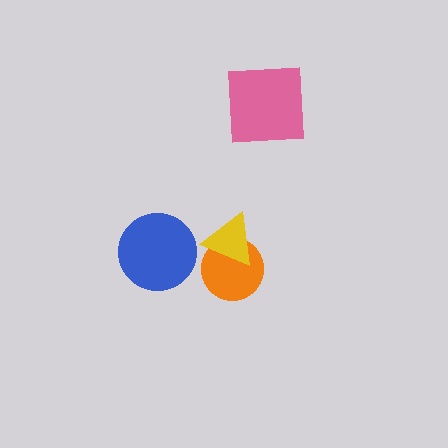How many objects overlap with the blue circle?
0 objects overlap with the blue circle.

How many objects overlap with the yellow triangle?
1 object overlaps with the yellow triangle.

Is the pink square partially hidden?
No, no other shape covers it.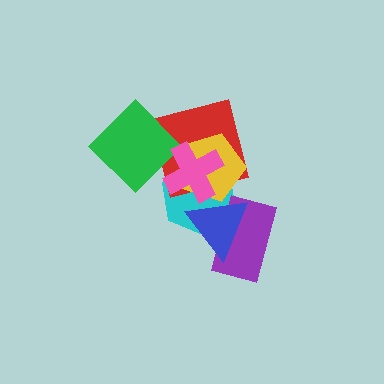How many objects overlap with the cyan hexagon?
5 objects overlap with the cyan hexagon.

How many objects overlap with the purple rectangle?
2 objects overlap with the purple rectangle.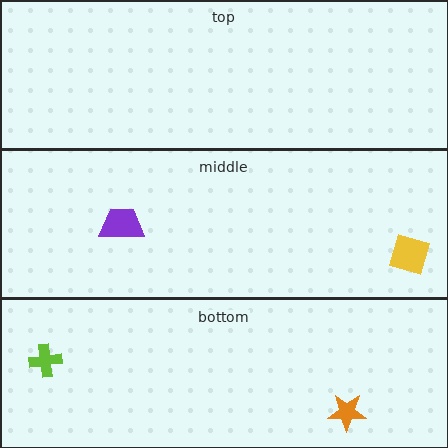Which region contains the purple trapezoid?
The middle region.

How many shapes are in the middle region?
2.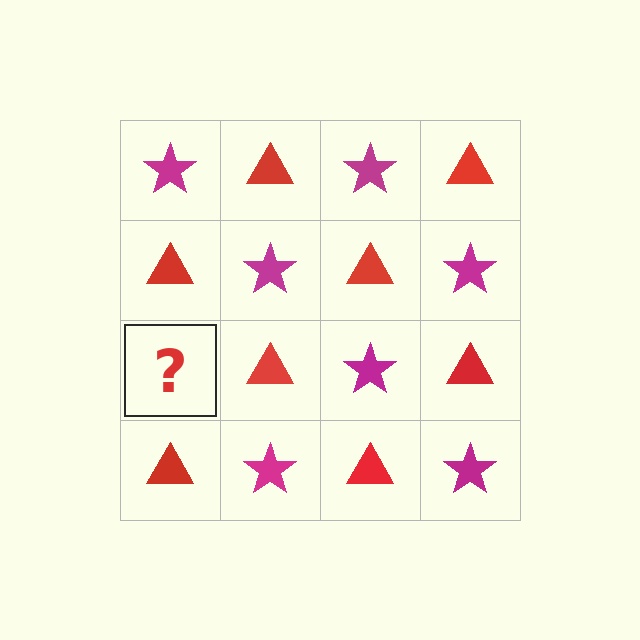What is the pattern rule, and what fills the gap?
The rule is that it alternates magenta star and red triangle in a checkerboard pattern. The gap should be filled with a magenta star.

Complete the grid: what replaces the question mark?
The question mark should be replaced with a magenta star.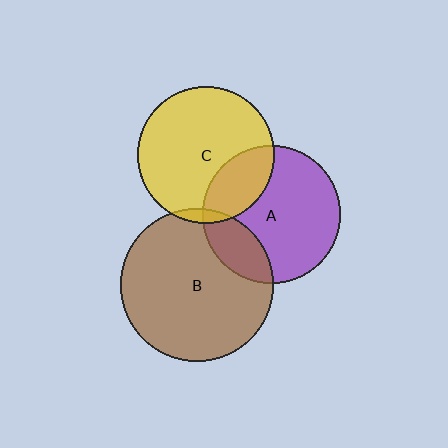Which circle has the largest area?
Circle B (brown).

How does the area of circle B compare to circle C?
Approximately 1.2 times.